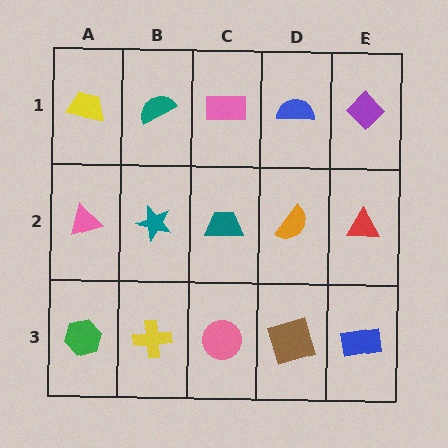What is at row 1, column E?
A purple diamond.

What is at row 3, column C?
A pink circle.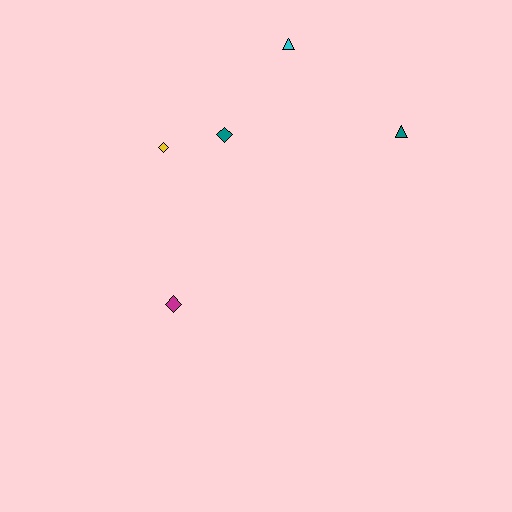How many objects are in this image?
There are 5 objects.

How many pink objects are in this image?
There are no pink objects.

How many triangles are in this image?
There are 2 triangles.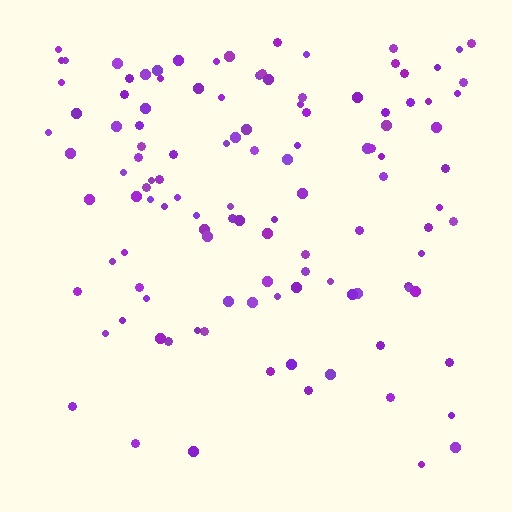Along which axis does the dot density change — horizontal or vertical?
Vertical.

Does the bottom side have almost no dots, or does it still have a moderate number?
Still a moderate number, just noticeably fewer than the top.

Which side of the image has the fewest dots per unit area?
The bottom.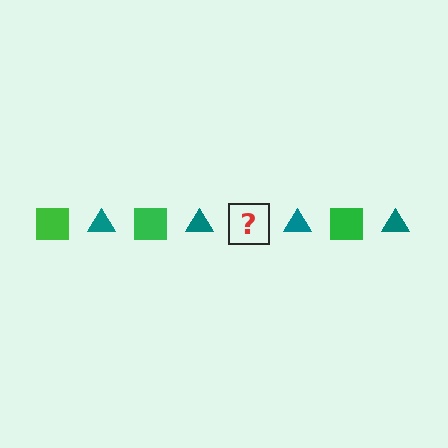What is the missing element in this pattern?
The missing element is a green square.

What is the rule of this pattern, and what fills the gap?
The rule is that the pattern alternates between green square and teal triangle. The gap should be filled with a green square.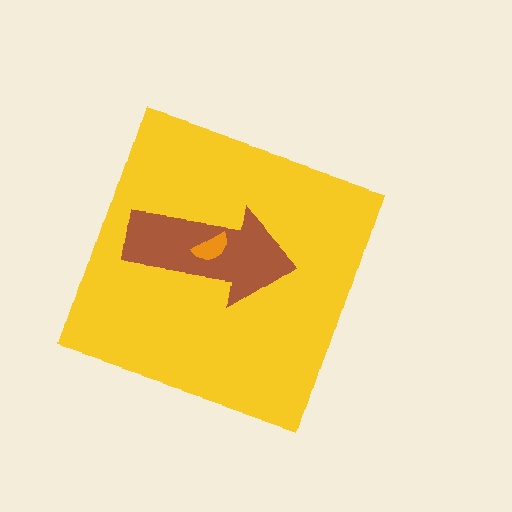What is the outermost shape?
The yellow diamond.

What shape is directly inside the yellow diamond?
The brown arrow.